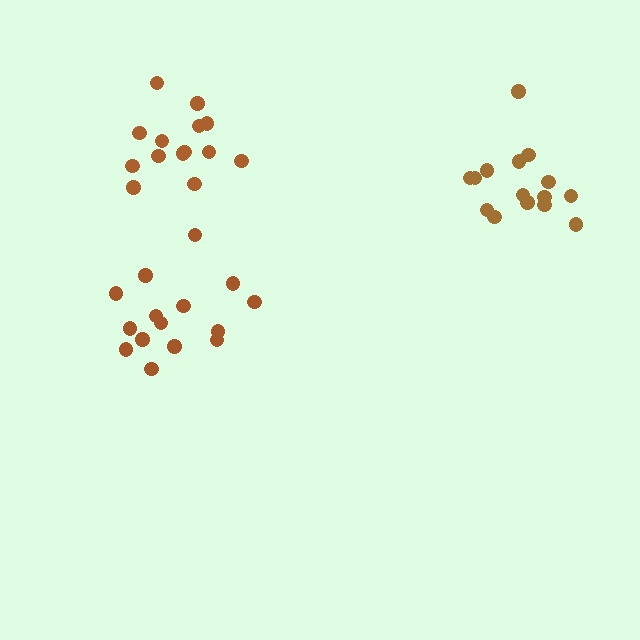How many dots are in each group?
Group 1: 14 dots, Group 2: 15 dots, Group 3: 15 dots (44 total).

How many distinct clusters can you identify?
There are 3 distinct clusters.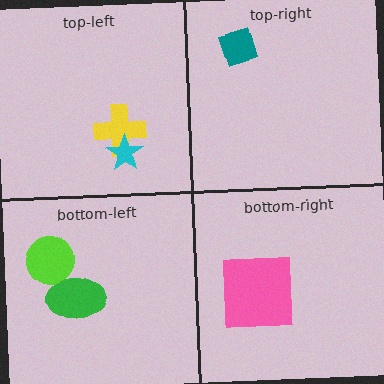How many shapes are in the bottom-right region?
1.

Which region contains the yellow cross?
The top-left region.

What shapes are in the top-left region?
The yellow cross, the cyan star.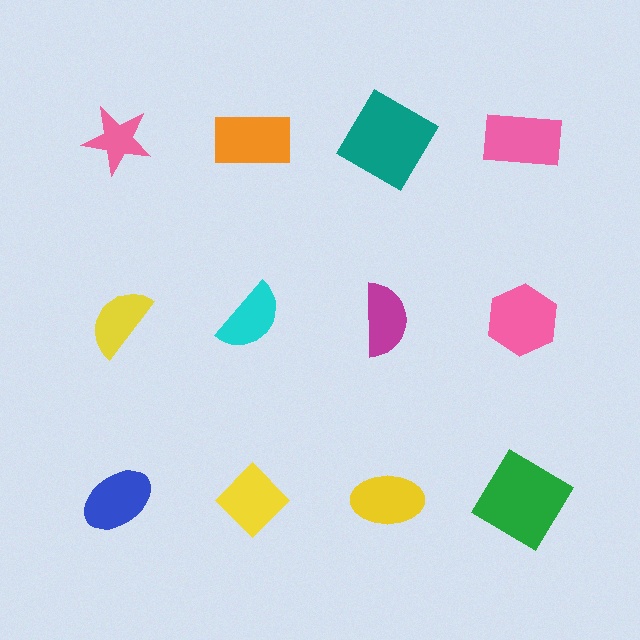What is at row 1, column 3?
A teal diamond.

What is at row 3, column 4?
A green diamond.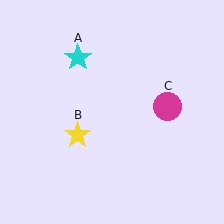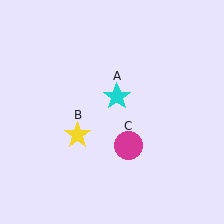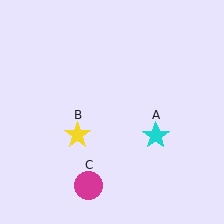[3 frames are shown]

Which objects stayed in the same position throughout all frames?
Yellow star (object B) remained stationary.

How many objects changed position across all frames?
2 objects changed position: cyan star (object A), magenta circle (object C).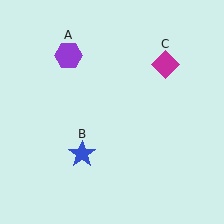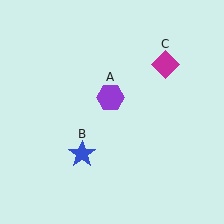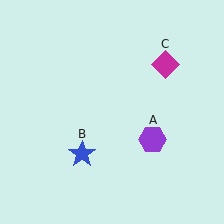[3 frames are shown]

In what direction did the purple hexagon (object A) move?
The purple hexagon (object A) moved down and to the right.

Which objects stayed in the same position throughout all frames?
Blue star (object B) and magenta diamond (object C) remained stationary.